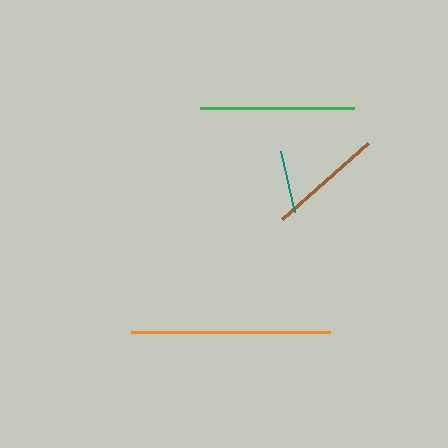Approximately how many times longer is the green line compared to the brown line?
The green line is approximately 1.3 times the length of the brown line.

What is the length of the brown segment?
The brown segment is approximately 115 pixels long.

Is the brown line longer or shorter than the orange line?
The orange line is longer than the brown line.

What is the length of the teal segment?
The teal segment is approximately 62 pixels long.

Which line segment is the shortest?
The teal line is the shortest at approximately 62 pixels.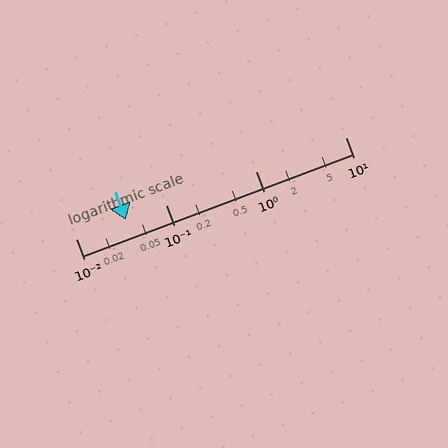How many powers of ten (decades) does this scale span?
The scale spans 3 decades, from 0.01 to 10.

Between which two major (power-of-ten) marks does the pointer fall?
The pointer is between 0.01 and 0.1.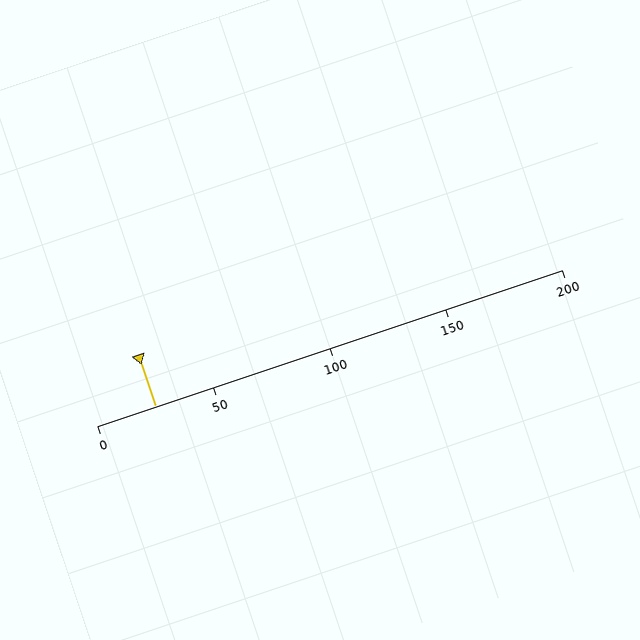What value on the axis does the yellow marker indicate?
The marker indicates approximately 25.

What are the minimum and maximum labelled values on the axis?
The axis runs from 0 to 200.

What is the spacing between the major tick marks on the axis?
The major ticks are spaced 50 apart.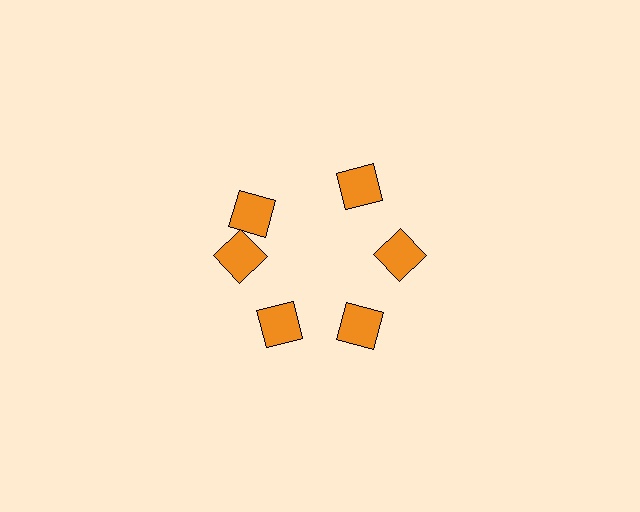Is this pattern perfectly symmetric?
No. The 6 orange squares are arranged in a ring, but one element near the 11 o'clock position is rotated out of alignment along the ring, breaking the 6-fold rotational symmetry.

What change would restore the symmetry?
The symmetry would be restored by rotating it back into even spacing with its neighbors so that all 6 squares sit at equal angles and equal distance from the center.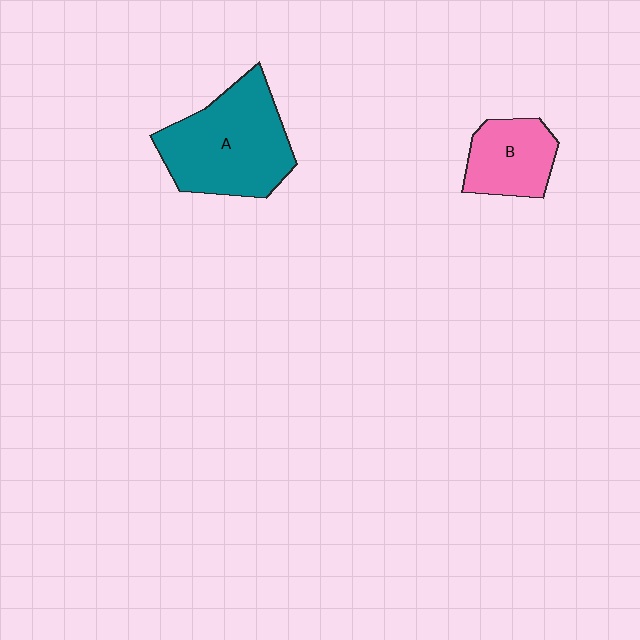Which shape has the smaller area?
Shape B (pink).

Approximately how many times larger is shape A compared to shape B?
Approximately 1.9 times.